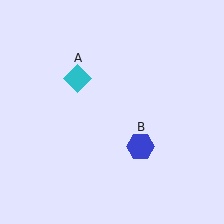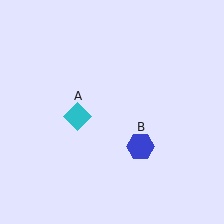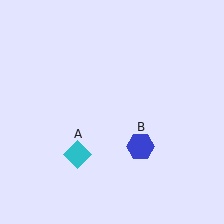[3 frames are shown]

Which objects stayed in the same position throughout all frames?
Blue hexagon (object B) remained stationary.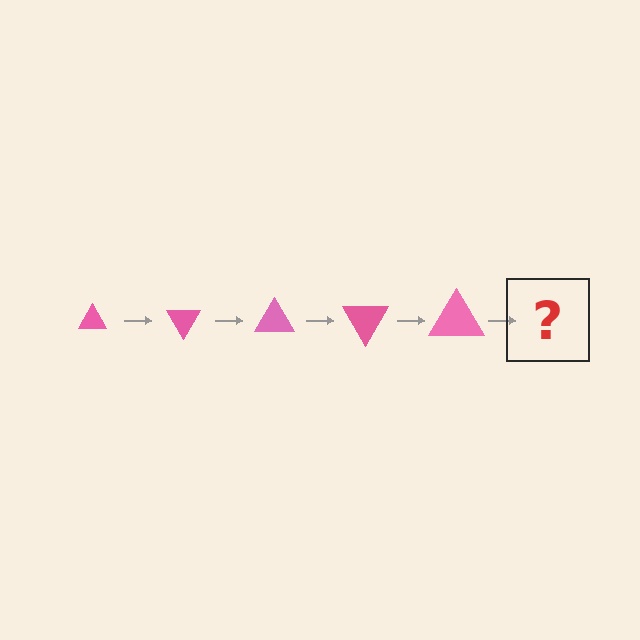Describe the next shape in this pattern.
It should be a triangle, larger than the previous one and rotated 300 degrees from the start.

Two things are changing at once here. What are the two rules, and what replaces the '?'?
The two rules are that the triangle grows larger each step and it rotates 60 degrees each step. The '?' should be a triangle, larger than the previous one and rotated 300 degrees from the start.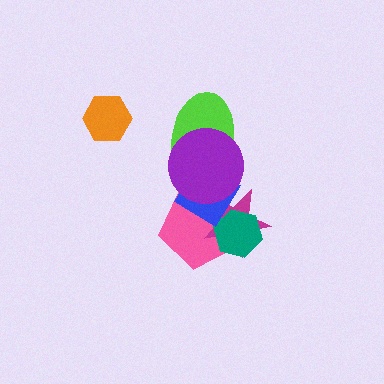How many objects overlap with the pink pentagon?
4 objects overlap with the pink pentagon.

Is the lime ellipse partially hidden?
Yes, it is partially covered by another shape.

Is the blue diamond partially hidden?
Yes, it is partially covered by another shape.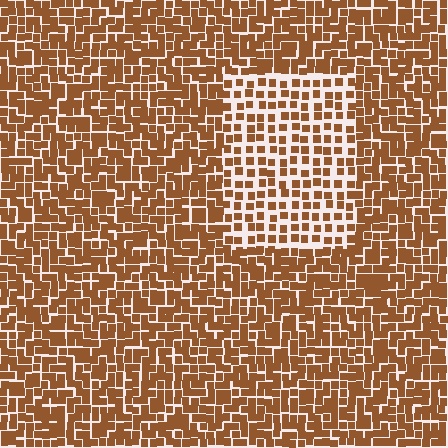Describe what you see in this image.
The image contains small brown elements arranged at two different densities. A rectangle-shaped region is visible where the elements are less densely packed than the surrounding area.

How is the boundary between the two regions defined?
The boundary is defined by a change in element density (approximately 1.8x ratio). All elements are the same color, size, and shape.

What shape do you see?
I see a rectangle.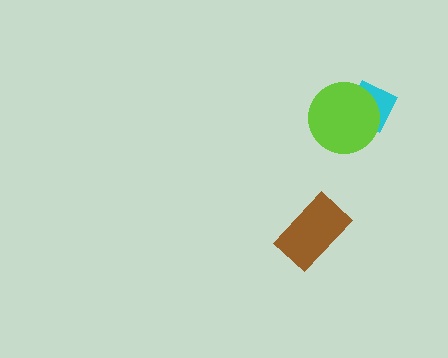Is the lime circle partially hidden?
No, no other shape covers it.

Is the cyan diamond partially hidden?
Yes, it is partially covered by another shape.